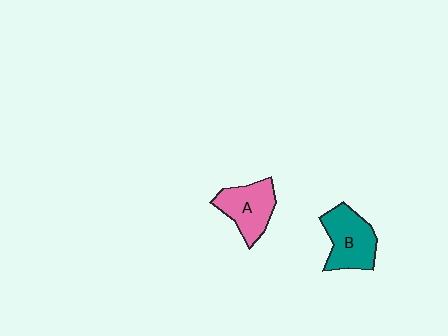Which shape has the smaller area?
Shape A (pink).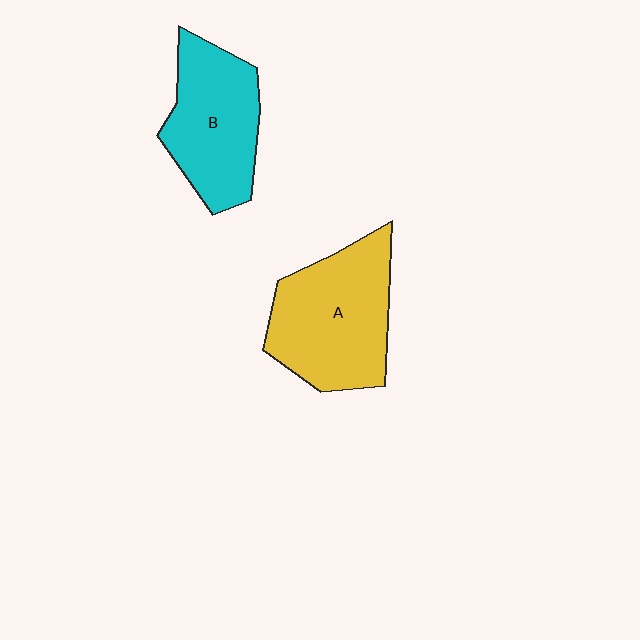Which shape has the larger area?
Shape A (yellow).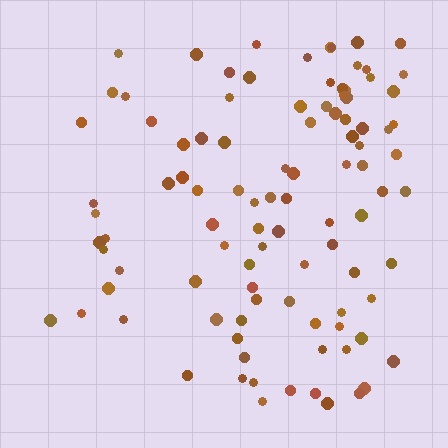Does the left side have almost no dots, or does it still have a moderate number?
Still a moderate number, just noticeably fewer than the right.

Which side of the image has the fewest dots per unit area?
The left.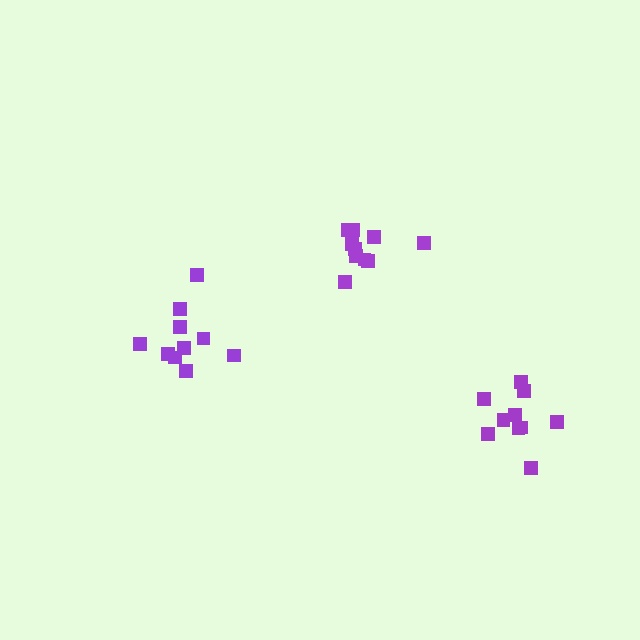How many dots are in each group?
Group 1: 10 dots, Group 2: 10 dots, Group 3: 10 dots (30 total).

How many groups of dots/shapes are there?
There are 3 groups.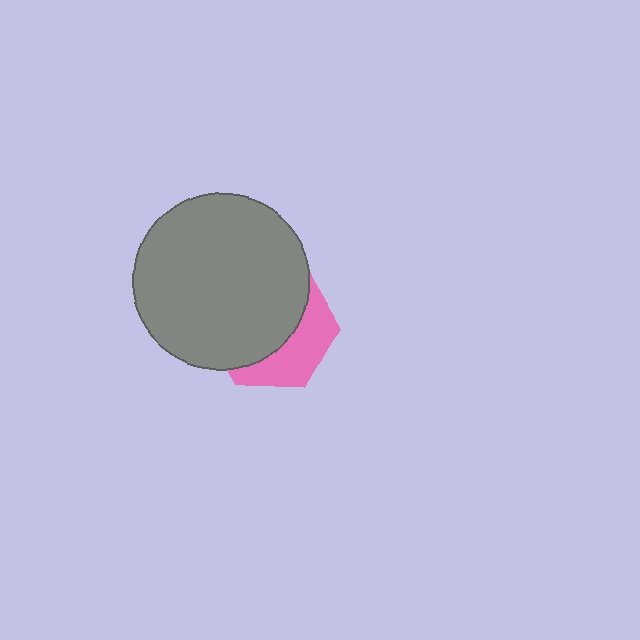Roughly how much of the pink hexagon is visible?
A small part of it is visible (roughly 37%).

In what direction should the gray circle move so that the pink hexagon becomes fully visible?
The gray circle should move toward the upper-left. That is the shortest direction to clear the overlap and leave the pink hexagon fully visible.